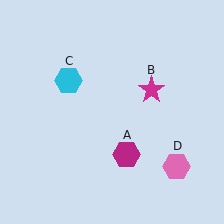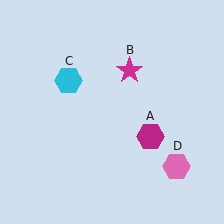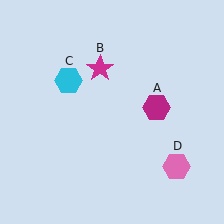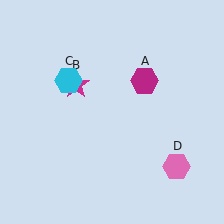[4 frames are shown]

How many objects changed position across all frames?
2 objects changed position: magenta hexagon (object A), magenta star (object B).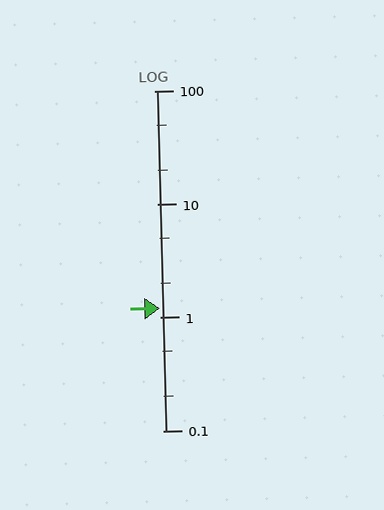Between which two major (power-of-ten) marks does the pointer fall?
The pointer is between 1 and 10.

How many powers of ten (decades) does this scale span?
The scale spans 3 decades, from 0.1 to 100.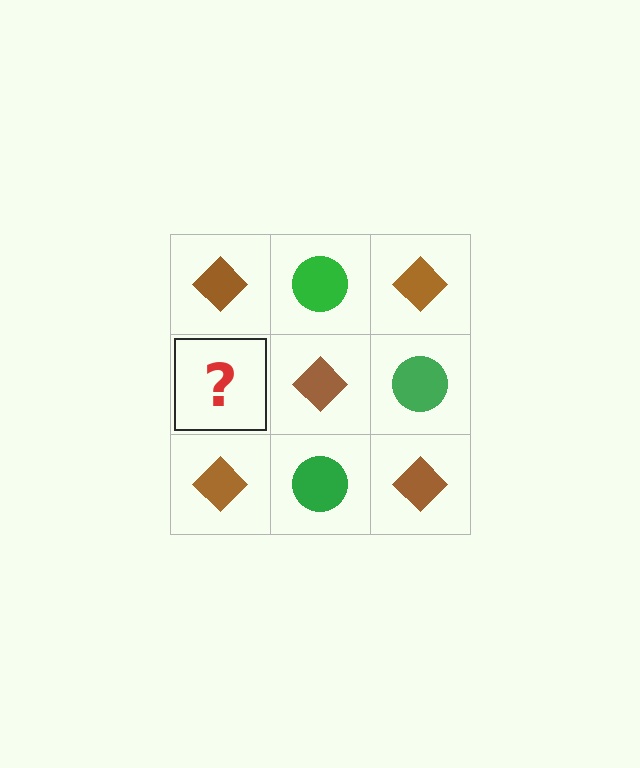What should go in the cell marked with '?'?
The missing cell should contain a green circle.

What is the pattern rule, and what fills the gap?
The rule is that it alternates brown diamond and green circle in a checkerboard pattern. The gap should be filled with a green circle.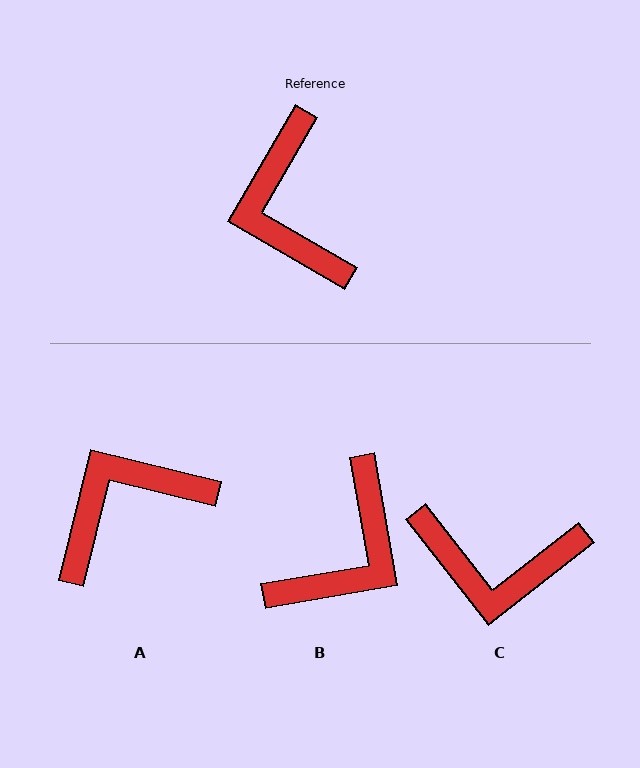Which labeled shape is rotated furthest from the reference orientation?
B, about 130 degrees away.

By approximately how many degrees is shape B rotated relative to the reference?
Approximately 130 degrees counter-clockwise.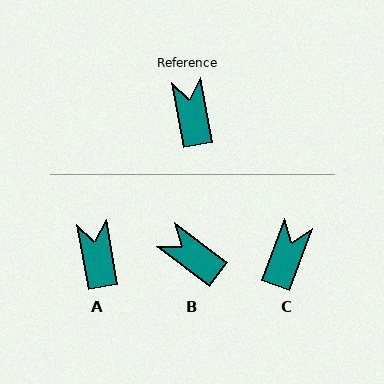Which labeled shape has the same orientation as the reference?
A.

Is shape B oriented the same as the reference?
No, it is off by about 42 degrees.